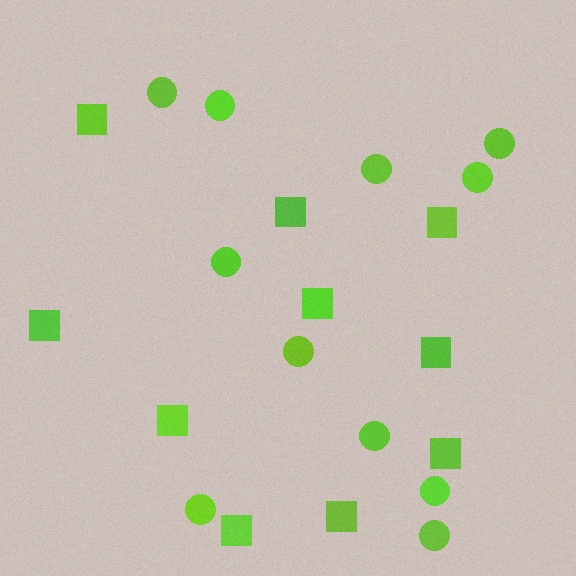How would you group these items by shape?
There are 2 groups: one group of squares (10) and one group of circles (11).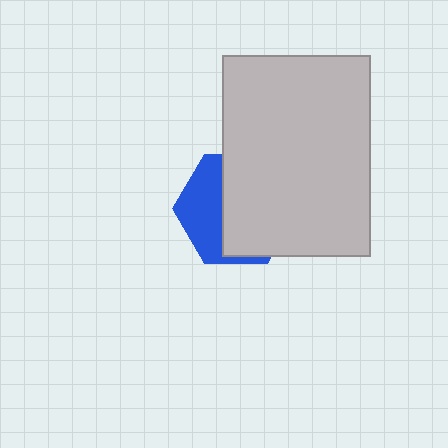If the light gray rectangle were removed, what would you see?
You would see the complete blue hexagon.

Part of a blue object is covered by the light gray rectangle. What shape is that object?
It is a hexagon.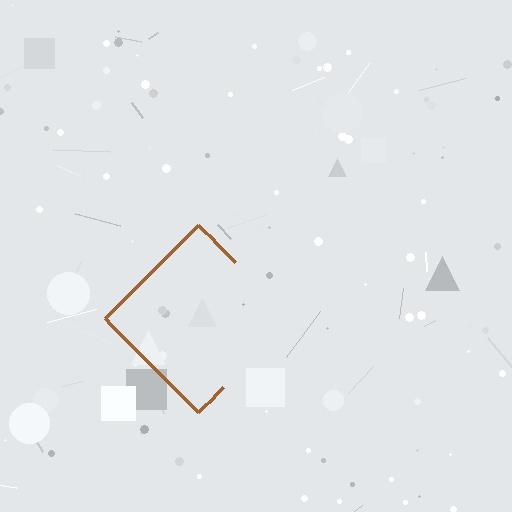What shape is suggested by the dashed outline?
The dashed outline suggests a diamond.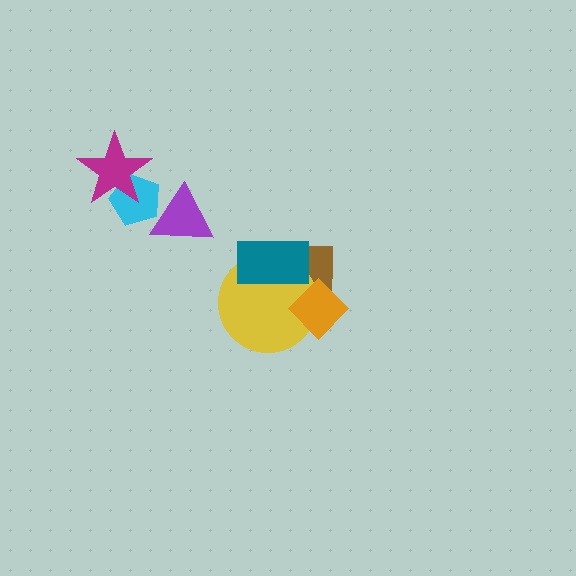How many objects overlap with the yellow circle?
3 objects overlap with the yellow circle.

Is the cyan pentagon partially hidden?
Yes, it is partially covered by another shape.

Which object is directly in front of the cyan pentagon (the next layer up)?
The magenta star is directly in front of the cyan pentagon.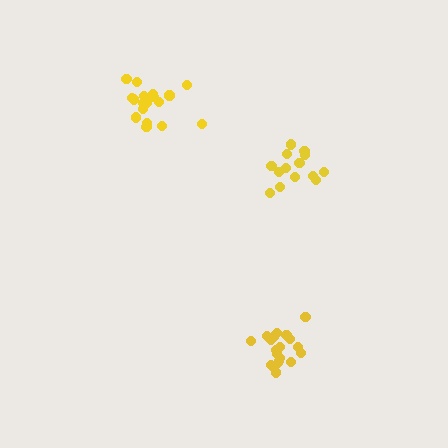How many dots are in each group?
Group 1: 19 dots, Group 2: 20 dots, Group 3: 15 dots (54 total).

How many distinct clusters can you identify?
There are 3 distinct clusters.